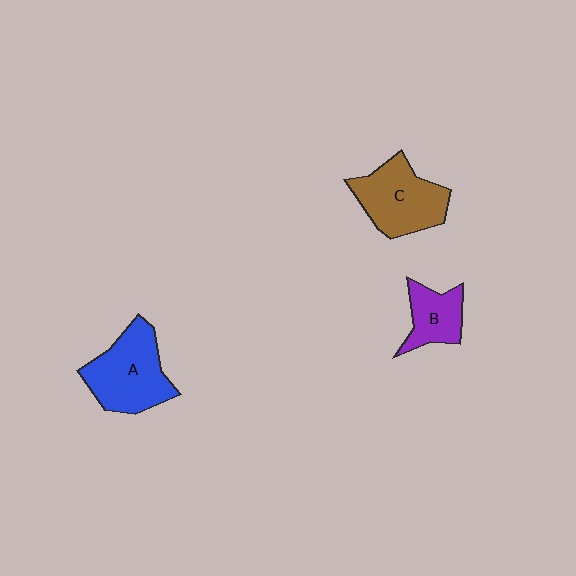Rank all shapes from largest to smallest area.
From largest to smallest: A (blue), C (brown), B (purple).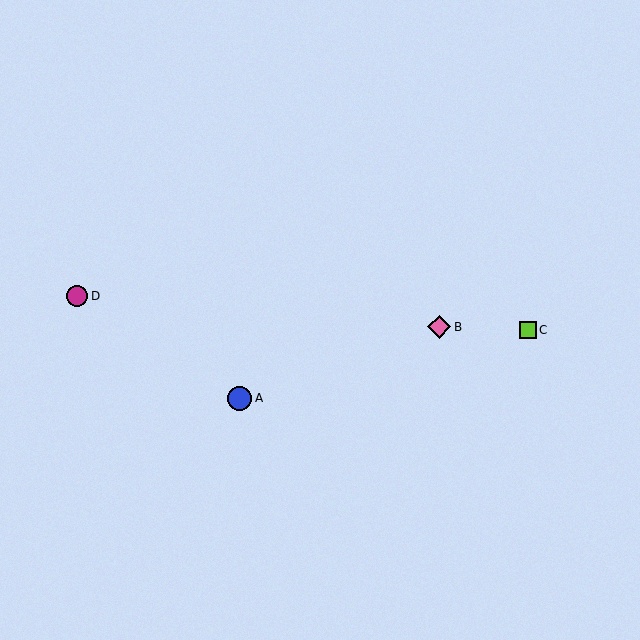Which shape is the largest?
The blue circle (labeled A) is the largest.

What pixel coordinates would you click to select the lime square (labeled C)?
Click at (528, 330) to select the lime square C.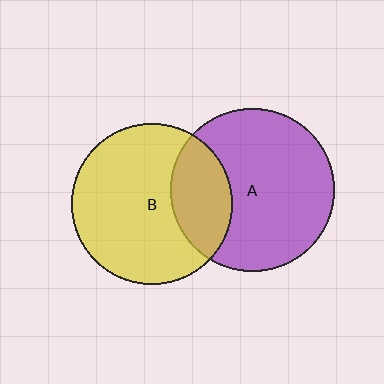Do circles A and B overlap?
Yes.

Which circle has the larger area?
Circle A (purple).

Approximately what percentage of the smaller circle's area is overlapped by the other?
Approximately 25%.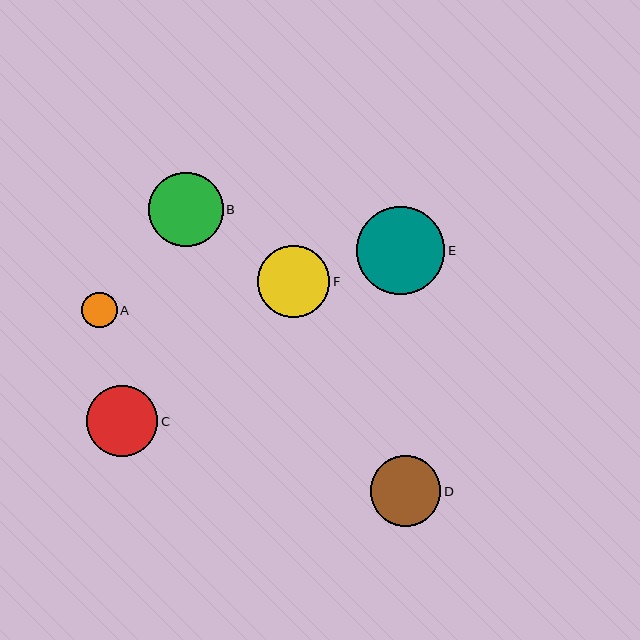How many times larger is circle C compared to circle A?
Circle C is approximately 2.0 times the size of circle A.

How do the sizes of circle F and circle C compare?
Circle F and circle C are approximately the same size.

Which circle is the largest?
Circle E is the largest with a size of approximately 88 pixels.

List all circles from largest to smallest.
From largest to smallest: E, B, F, C, D, A.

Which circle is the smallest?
Circle A is the smallest with a size of approximately 35 pixels.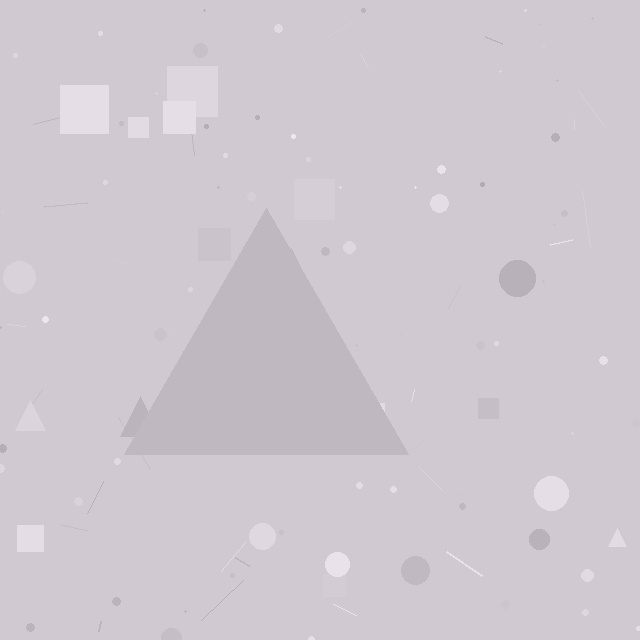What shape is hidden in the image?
A triangle is hidden in the image.